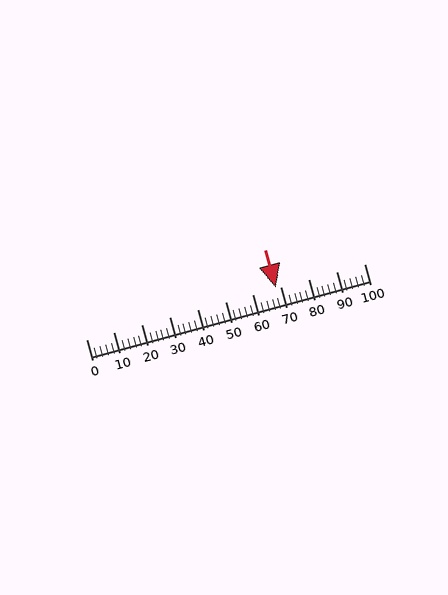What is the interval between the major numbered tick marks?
The major tick marks are spaced 10 units apart.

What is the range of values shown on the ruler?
The ruler shows values from 0 to 100.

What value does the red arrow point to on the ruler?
The red arrow points to approximately 68.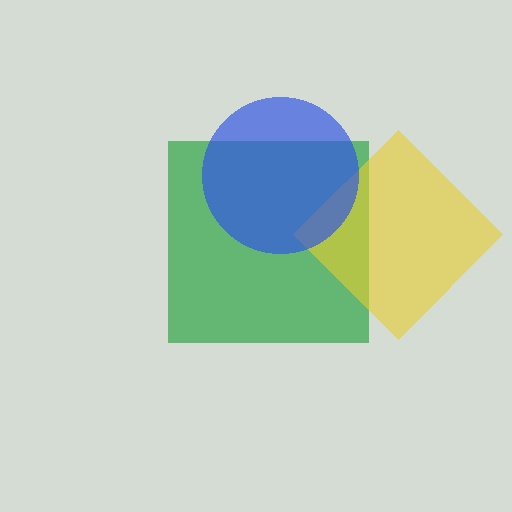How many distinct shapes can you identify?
There are 3 distinct shapes: a green square, a yellow diamond, a blue circle.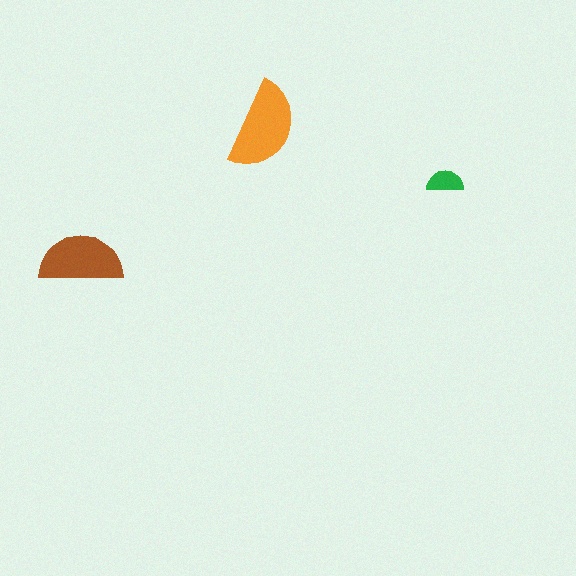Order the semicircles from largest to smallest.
the orange one, the brown one, the green one.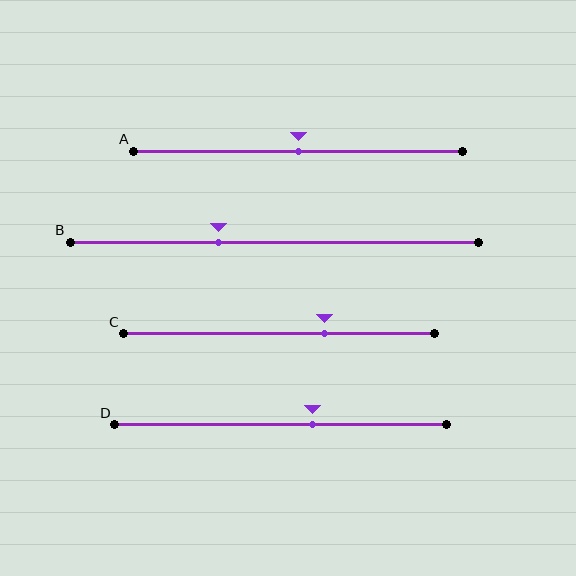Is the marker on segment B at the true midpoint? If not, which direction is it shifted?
No, the marker on segment B is shifted to the left by about 14% of the segment length.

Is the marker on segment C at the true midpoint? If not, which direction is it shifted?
No, the marker on segment C is shifted to the right by about 15% of the segment length.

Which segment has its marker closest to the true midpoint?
Segment A has its marker closest to the true midpoint.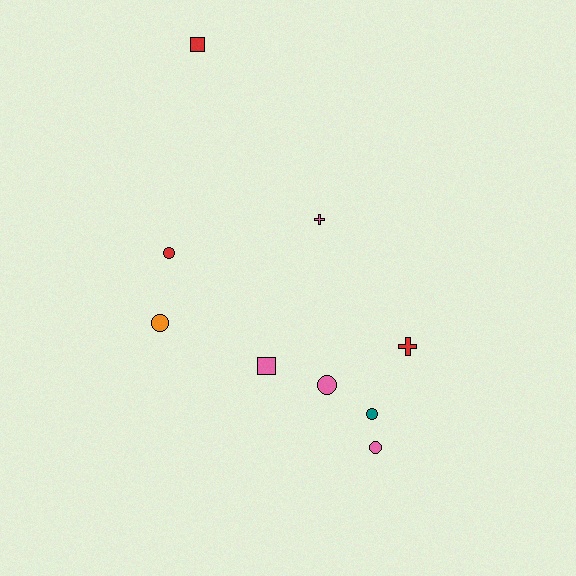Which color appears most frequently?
Pink, with 4 objects.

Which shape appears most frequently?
Circle, with 5 objects.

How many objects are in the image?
There are 9 objects.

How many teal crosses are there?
There are no teal crosses.